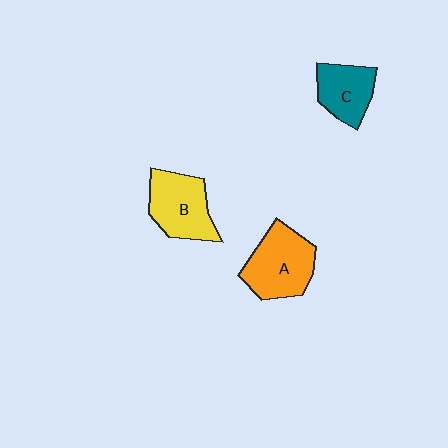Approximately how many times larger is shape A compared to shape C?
Approximately 1.4 times.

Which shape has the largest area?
Shape A (orange).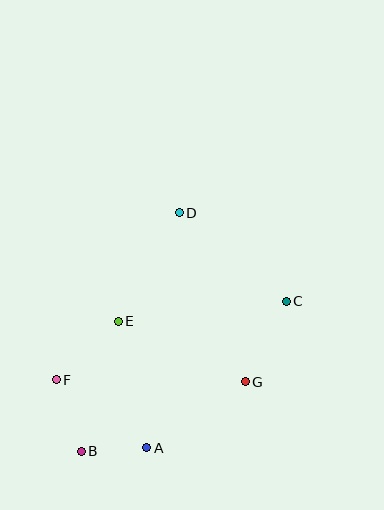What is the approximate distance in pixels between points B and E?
The distance between B and E is approximately 135 pixels.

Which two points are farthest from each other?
Points B and D are farthest from each other.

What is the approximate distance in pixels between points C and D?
The distance between C and D is approximately 139 pixels.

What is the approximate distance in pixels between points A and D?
The distance between A and D is approximately 237 pixels.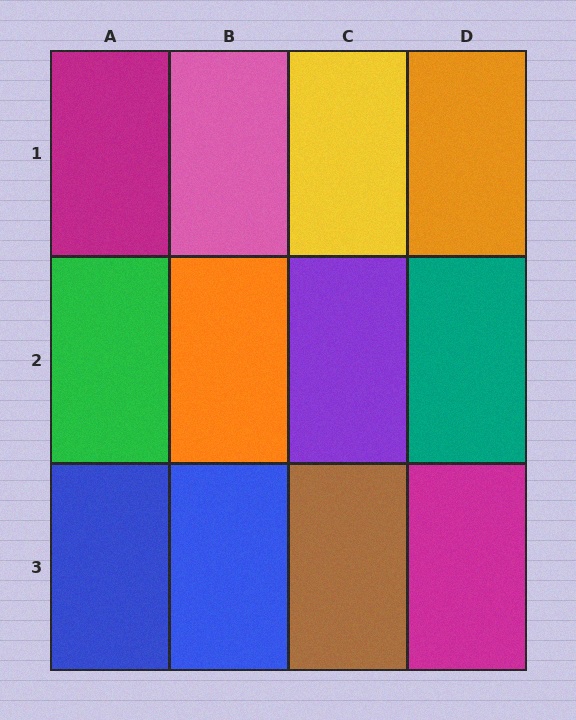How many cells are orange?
2 cells are orange.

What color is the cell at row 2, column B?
Orange.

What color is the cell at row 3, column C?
Brown.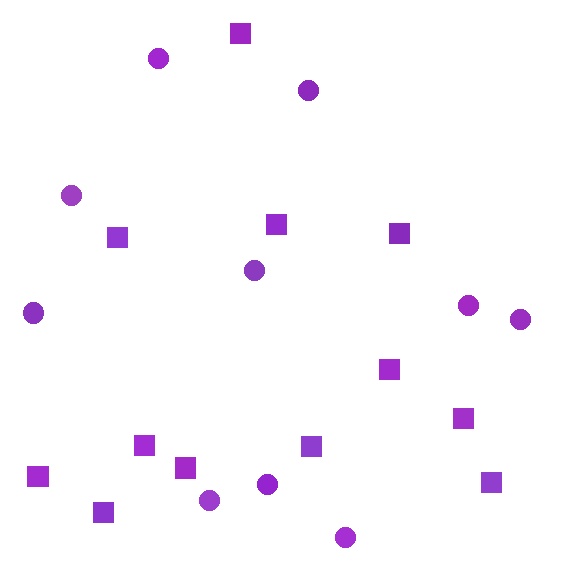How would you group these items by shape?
There are 2 groups: one group of squares (12) and one group of circles (10).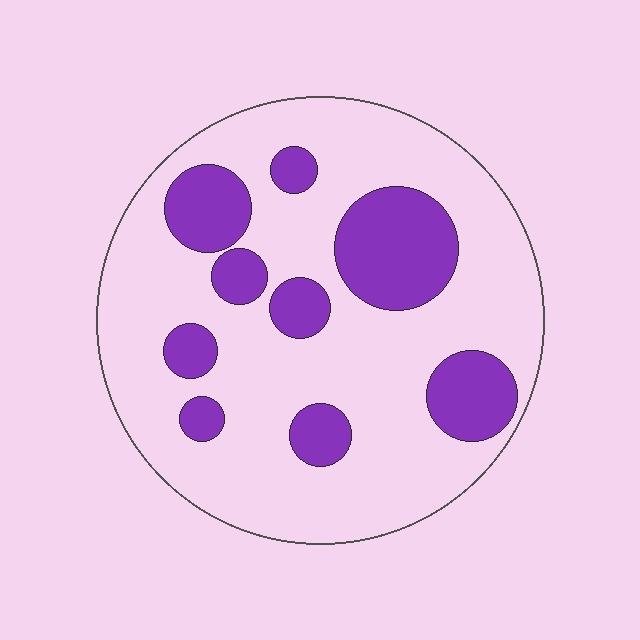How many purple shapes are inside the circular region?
9.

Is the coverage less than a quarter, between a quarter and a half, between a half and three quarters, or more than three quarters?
Between a quarter and a half.